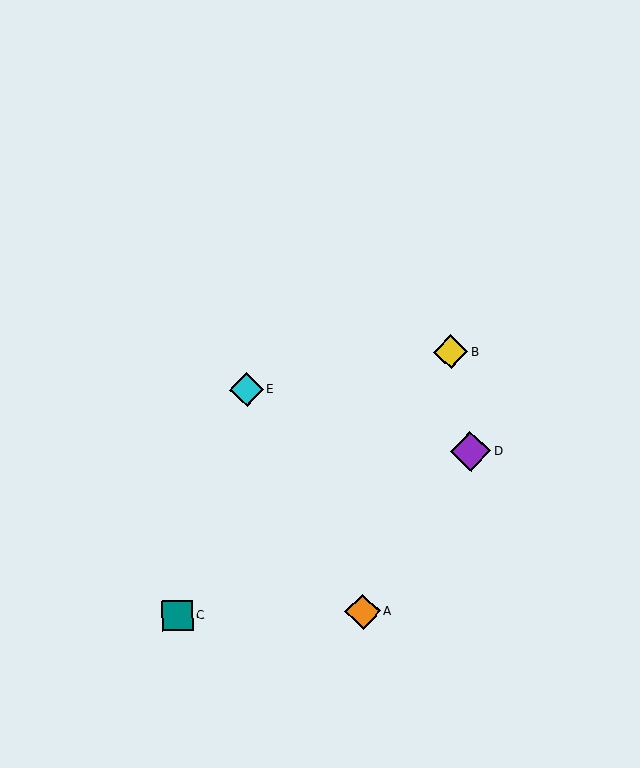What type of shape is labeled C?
Shape C is a teal square.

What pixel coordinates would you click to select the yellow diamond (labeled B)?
Click at (451, 352) to select the yellow diamond B.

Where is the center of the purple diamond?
The center of the purple diamond is at (471, 451).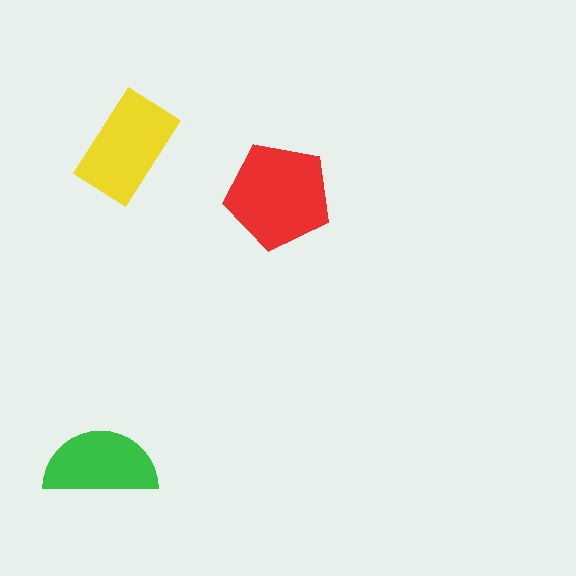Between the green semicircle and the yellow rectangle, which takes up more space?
The yellow rectangle.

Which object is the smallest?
The green semicircle.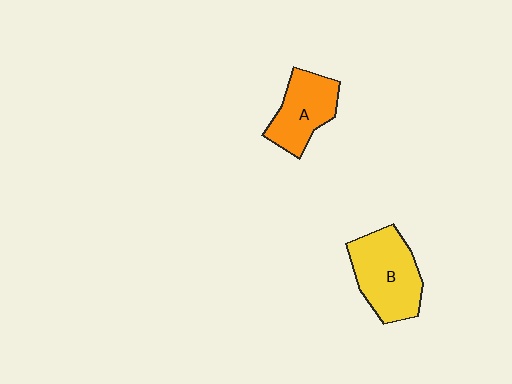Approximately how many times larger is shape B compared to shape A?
Approximately 1.3 times.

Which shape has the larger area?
Shape B (yellow).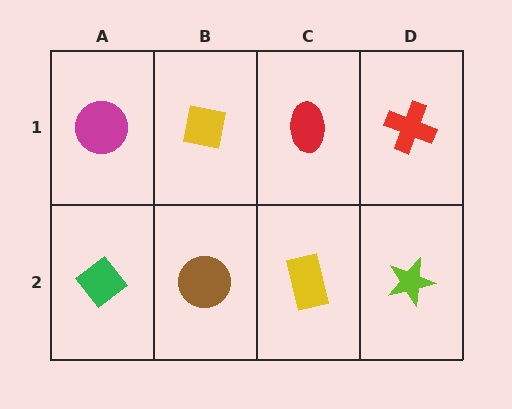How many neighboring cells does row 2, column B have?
3.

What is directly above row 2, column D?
A red cross.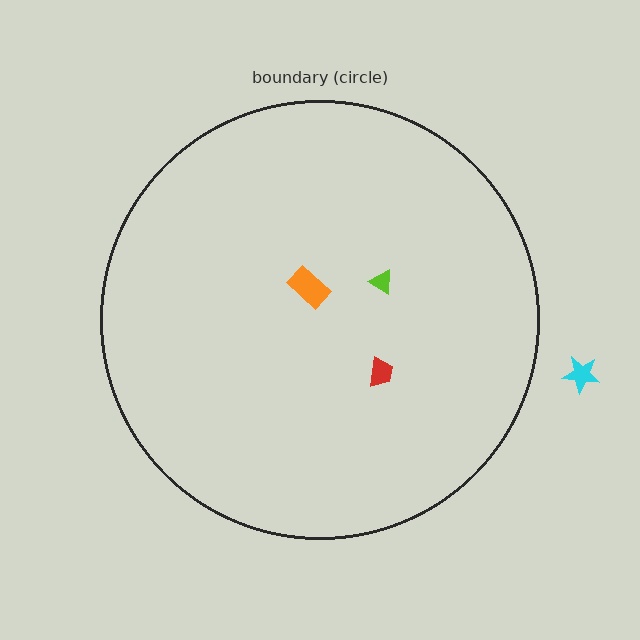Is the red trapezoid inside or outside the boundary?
Inside.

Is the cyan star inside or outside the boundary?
Outside.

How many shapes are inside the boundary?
3 inside, 1 outside.